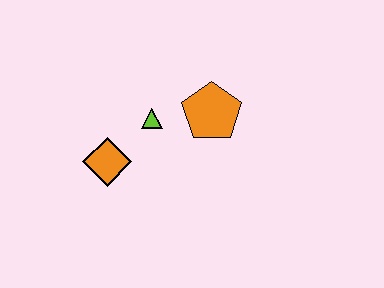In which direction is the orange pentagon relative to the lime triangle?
The orange pentagon is to the right of the lime triangle.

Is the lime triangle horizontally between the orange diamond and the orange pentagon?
Yes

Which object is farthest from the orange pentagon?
The orange diamond is farthest from the orange pentagon.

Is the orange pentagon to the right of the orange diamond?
Yes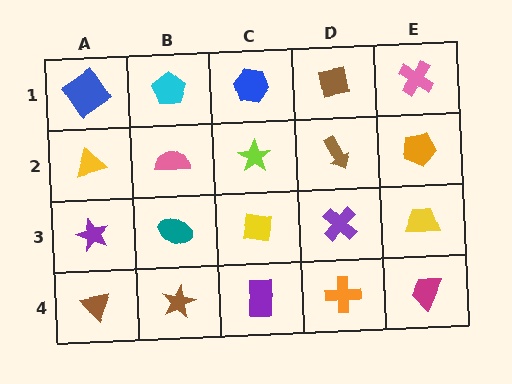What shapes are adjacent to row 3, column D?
A brown arrow (row 2, column D), an orange cross (row 4, column D), a yellow square (row 3, column C), a yellow trapezoid (row 3, column E).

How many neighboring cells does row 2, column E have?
3.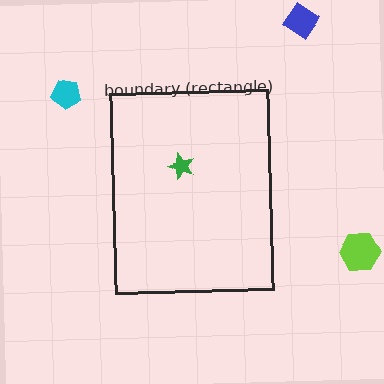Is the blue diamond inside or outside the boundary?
Outside.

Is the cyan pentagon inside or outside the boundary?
Outside.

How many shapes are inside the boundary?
1 inside, 3 outside.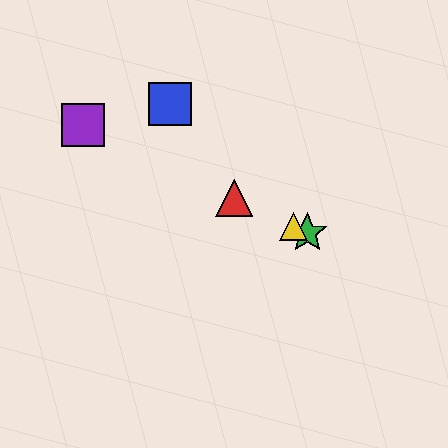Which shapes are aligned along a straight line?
The red triangle, the green star, the yellow triangle, the purple square are aligned along a straight line.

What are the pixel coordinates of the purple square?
The purple square is at (83, 125).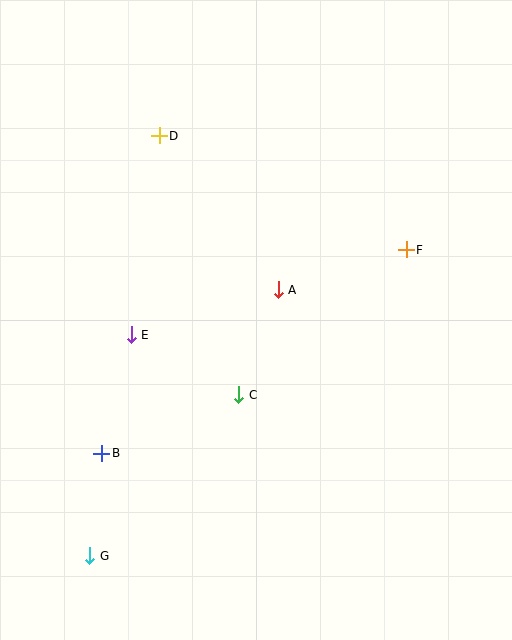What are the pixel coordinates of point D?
Point D is at (159, 136).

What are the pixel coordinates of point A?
Point A is at (278, 290).